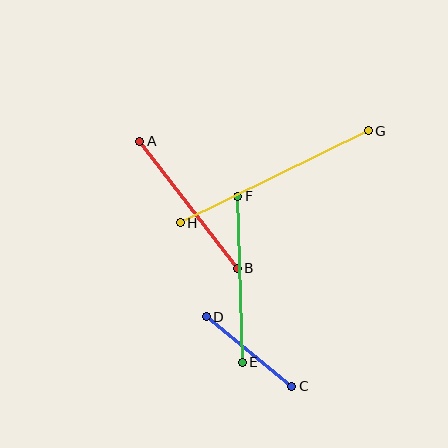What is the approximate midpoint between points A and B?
The midpoint is at approximately (189, 205) pixels.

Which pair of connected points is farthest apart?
Points G and H are farthest apart.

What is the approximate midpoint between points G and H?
The midpoint is at approximately (274, 177) pixels.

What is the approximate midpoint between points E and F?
The midpoint is at approximately (240, 279) pixels.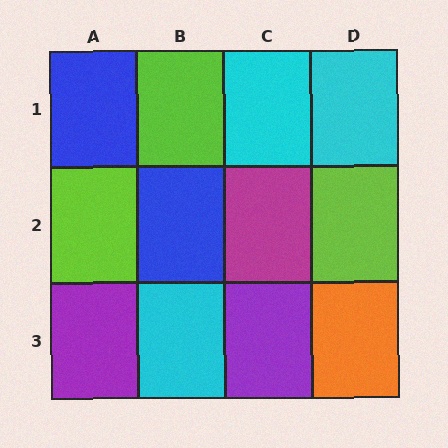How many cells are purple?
2 cells are purple.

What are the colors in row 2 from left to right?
Lime, blue, magenta, lime.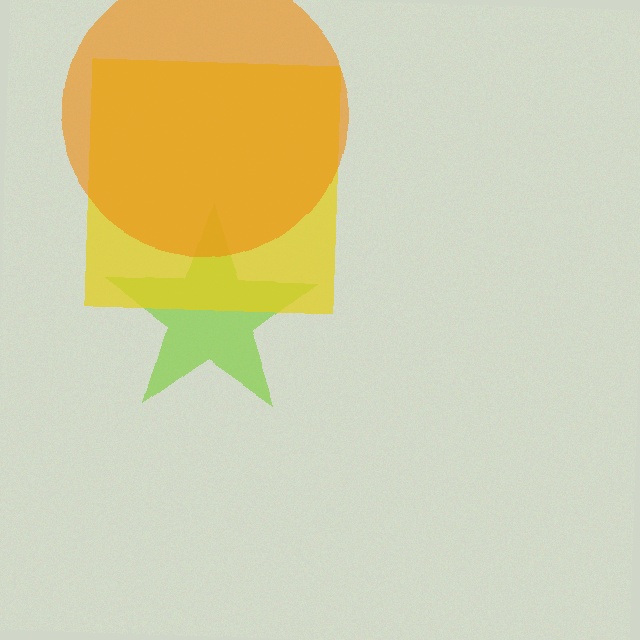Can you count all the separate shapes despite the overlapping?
Yes, there are 3 separate shapes.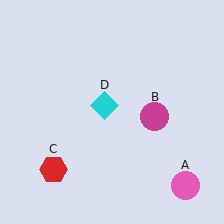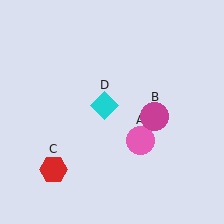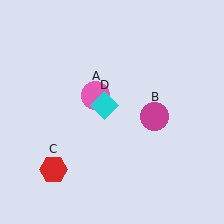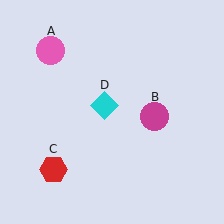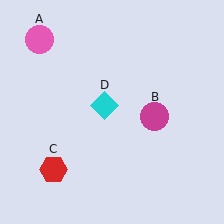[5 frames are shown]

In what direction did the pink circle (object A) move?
The pink circle (object A) moved up and to the left.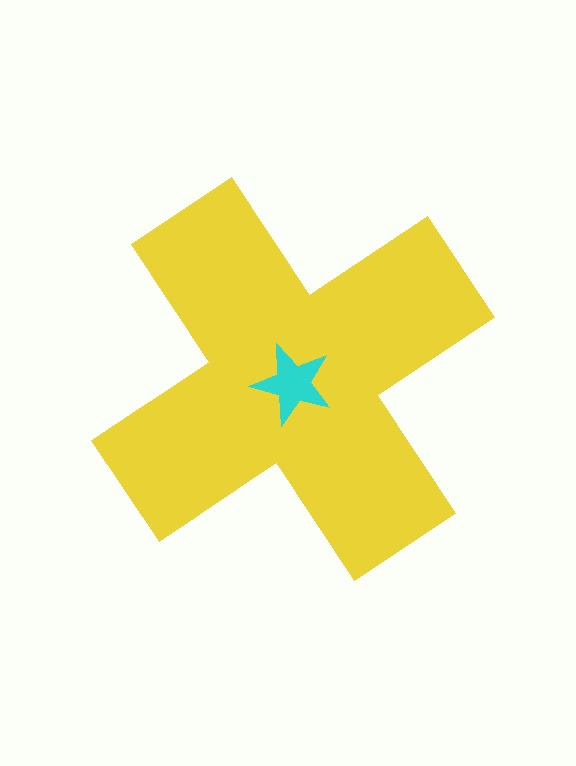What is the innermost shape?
The cyan star.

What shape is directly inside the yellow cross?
The cyan star.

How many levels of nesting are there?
2.